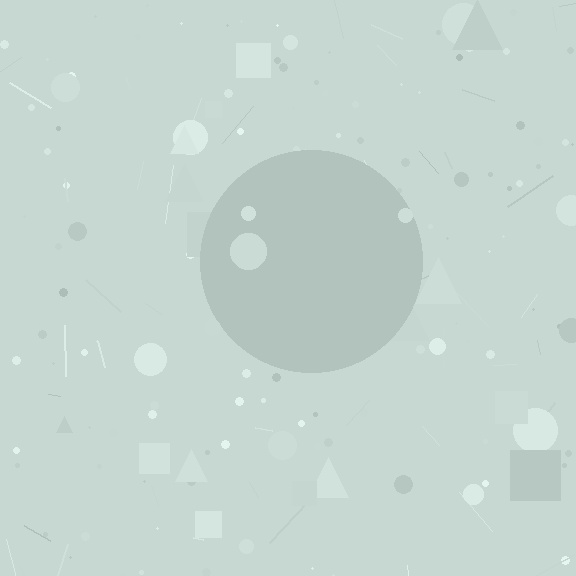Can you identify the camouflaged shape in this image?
The camouflaged shape is a circle.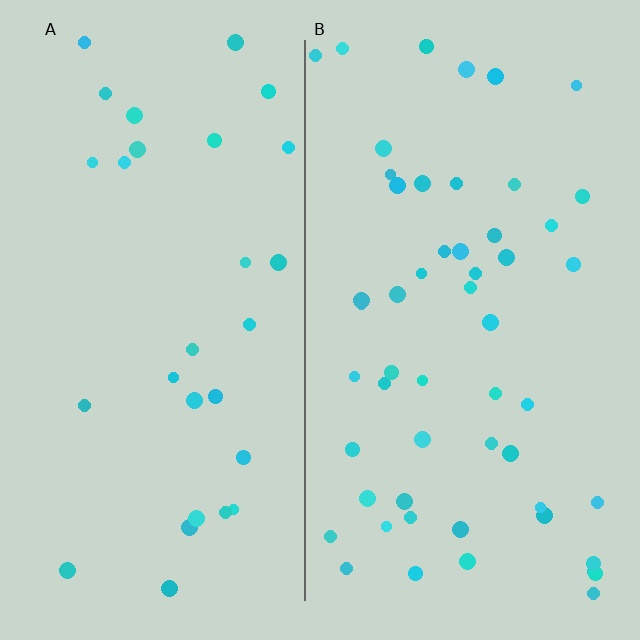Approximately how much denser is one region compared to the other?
Approximately 1.9× — region B over region A.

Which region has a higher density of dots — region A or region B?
B (the right).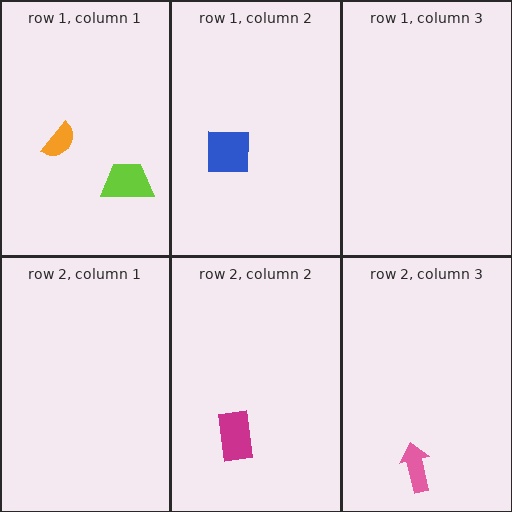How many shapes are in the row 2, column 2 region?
1.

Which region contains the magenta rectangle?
The row 2, column 2 region.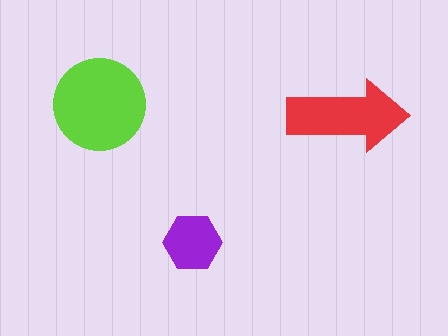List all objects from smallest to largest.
The purple hexagon, the red arrow, the lime circle.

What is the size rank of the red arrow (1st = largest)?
2nd.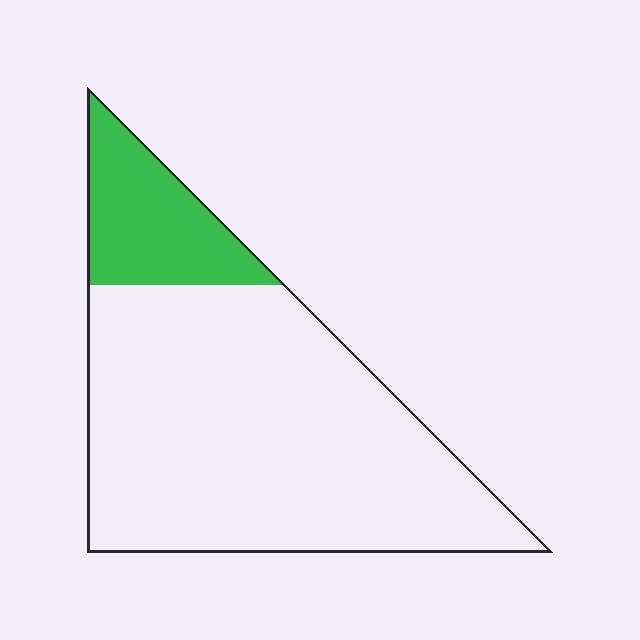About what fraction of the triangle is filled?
About one sixth (1/6).